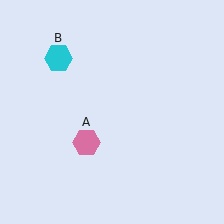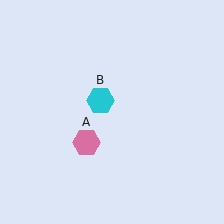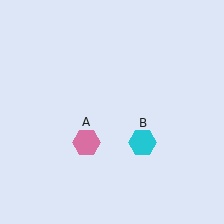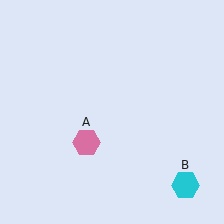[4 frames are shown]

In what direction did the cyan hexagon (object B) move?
The cyan hexagon (object B) moved down and to the right.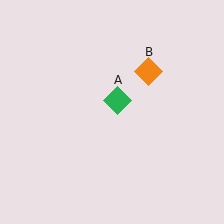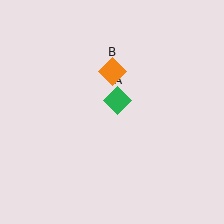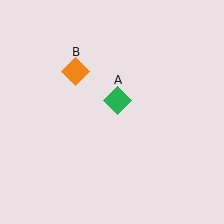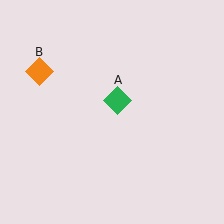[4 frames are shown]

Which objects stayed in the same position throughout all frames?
Green diamond (object A) remained stationary.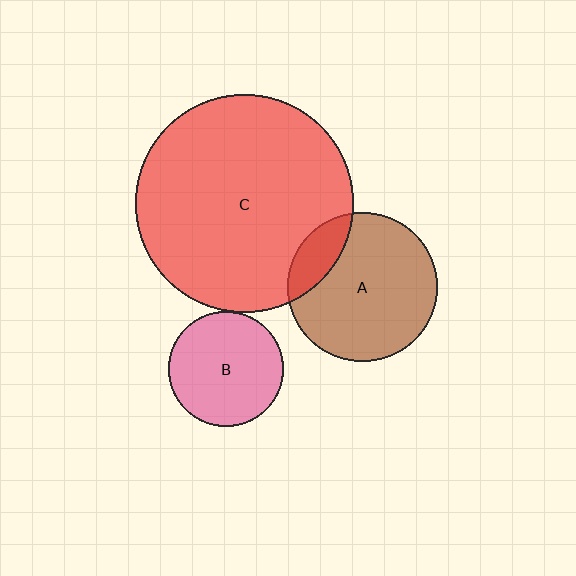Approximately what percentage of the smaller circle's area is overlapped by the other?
Approximately 15%.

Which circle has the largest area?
Circle C (red).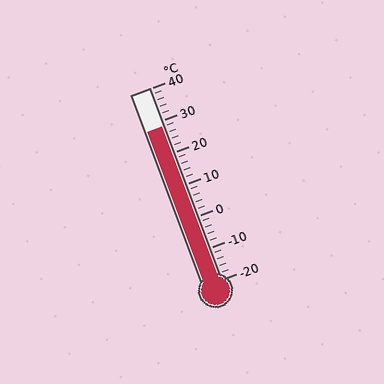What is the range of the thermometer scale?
The thermometer scale ranges from -20°C to 40°C.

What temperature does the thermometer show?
The thermometer shows approximately 28°C.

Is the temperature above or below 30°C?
The temperature is below 30°C.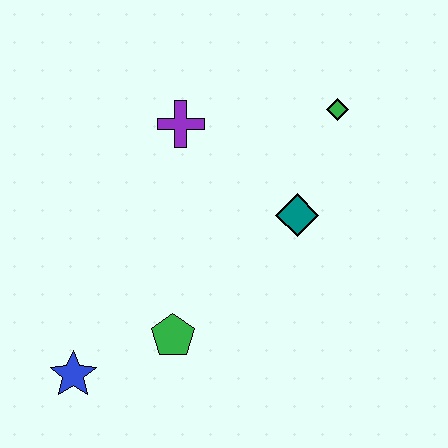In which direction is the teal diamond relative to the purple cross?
The teal diamond is to the right of the purple cross.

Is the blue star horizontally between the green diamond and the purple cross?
No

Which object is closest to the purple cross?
The teal diamond is closest to the purple cross.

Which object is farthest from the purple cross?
The blue star is farthest from the purple cross.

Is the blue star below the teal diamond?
Yes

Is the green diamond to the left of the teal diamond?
No